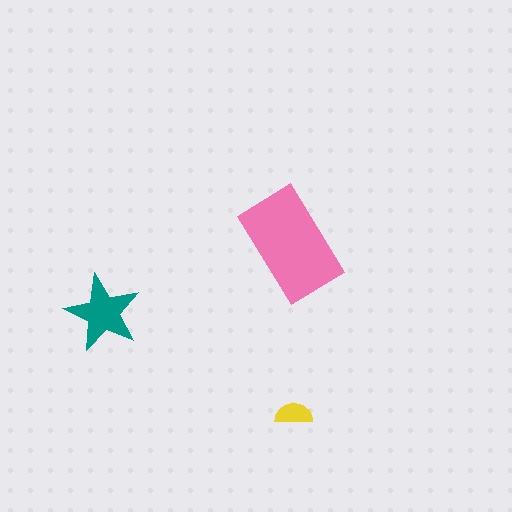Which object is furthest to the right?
The yellow semicircle is rightmost.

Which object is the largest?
The pink rectangle.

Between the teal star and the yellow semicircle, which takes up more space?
The teal star.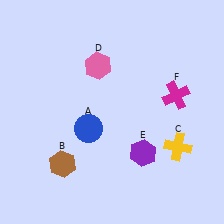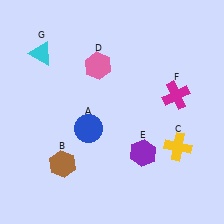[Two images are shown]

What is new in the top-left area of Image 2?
A cyan triangle (G) was added in the top-left area of Image 2.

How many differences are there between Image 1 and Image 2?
There is 1 difference between the two images.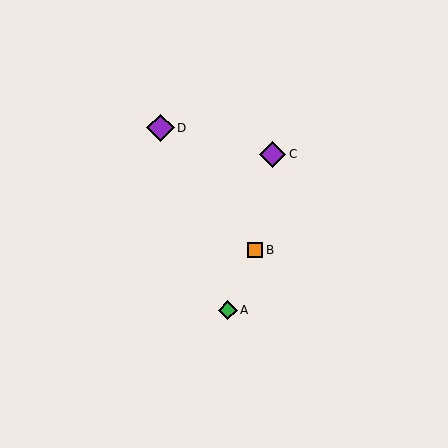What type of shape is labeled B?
Shape B is an orange square.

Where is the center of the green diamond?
The center of the green diamond is at (228, 310).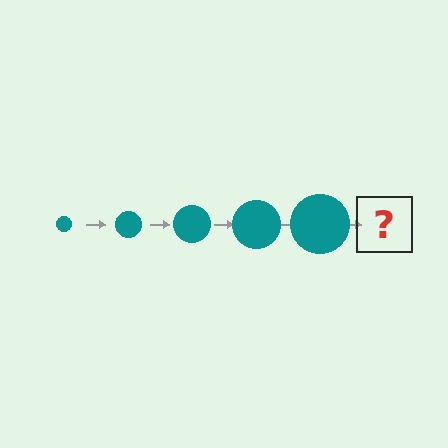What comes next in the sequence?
The next element should be a teal circle, larger than the previous one.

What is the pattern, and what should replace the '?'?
The pattern is that the circle gets progressively larger each step. The '?' should be a teal circle, larger than the previous one.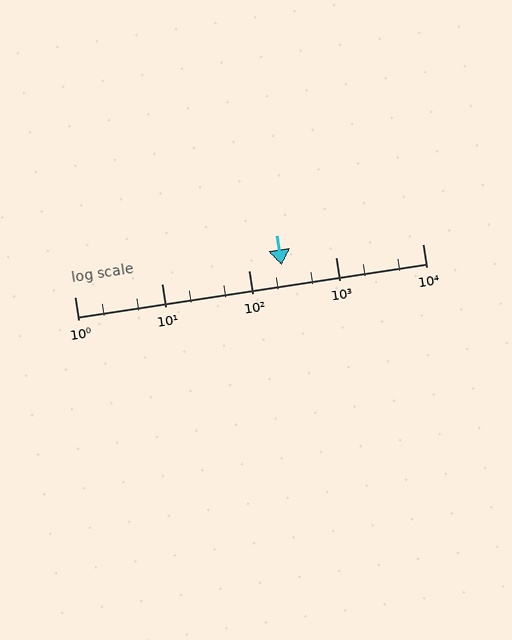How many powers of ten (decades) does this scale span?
The scale spans 4 decades, from 1 to 10000.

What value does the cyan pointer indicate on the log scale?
The pointer indicates approximately 240.